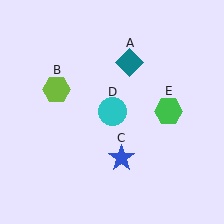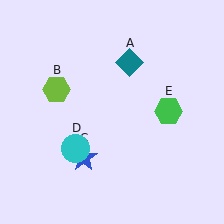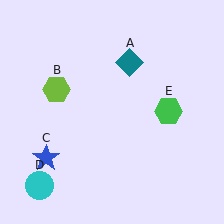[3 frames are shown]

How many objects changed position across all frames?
2 objects changed position: blue star (object C), cyan circle (object D).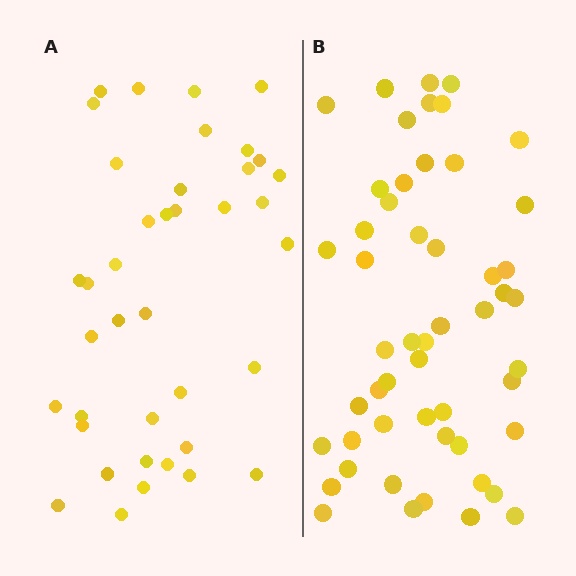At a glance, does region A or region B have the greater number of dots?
Region B (the right region) has more dots.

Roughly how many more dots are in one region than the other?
Region B has approximately 15 more dots than region A.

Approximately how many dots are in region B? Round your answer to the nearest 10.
About 50 dots. (The exact count is 52, which rounds to 50.)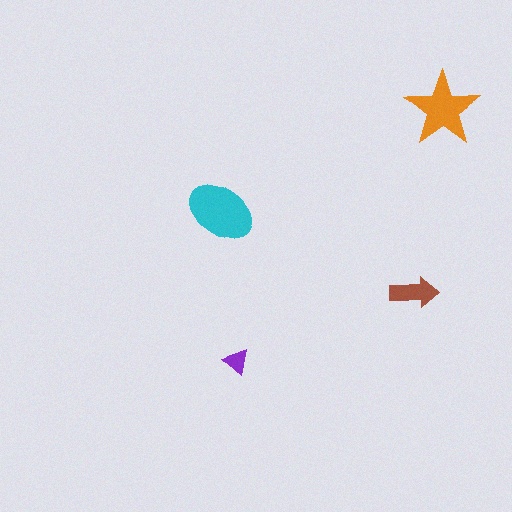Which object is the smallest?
The purple triangle.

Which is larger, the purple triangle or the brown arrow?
The brown arrow.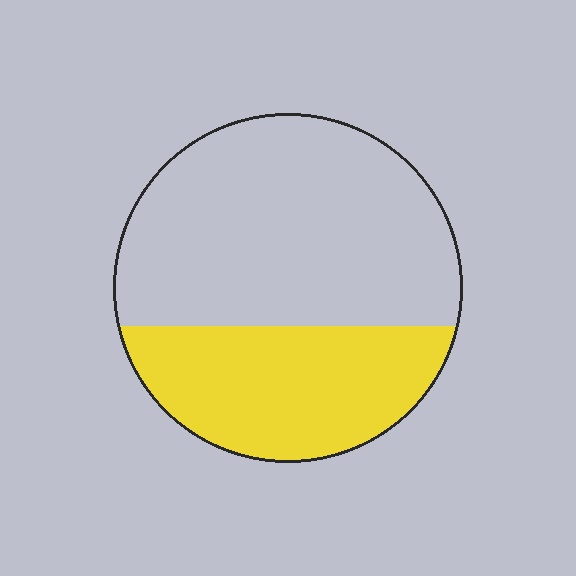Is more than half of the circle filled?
No.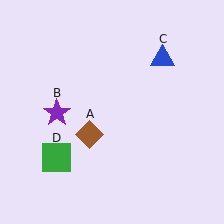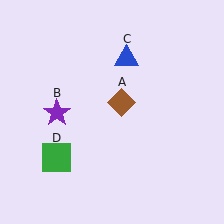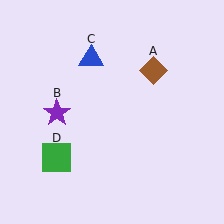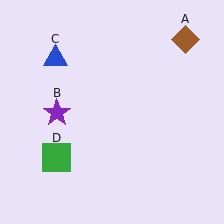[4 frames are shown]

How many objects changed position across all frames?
2 objects changed position: brown diamond (object A), blue triangle (object C).